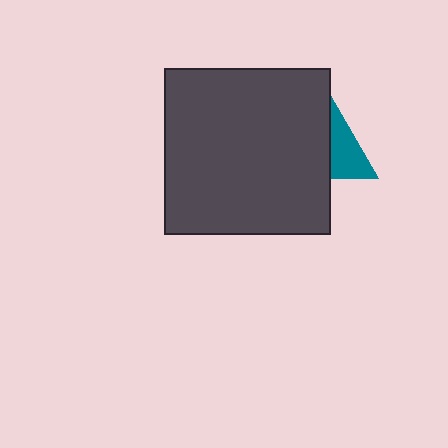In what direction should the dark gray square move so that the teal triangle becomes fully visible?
The dark gray square should move left. That is the shortest direction to clear the overlap and leave the teal triangle fully visible.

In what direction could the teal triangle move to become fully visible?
The teal triangle could move right. That would shift it out from behind the dark gray square entirely.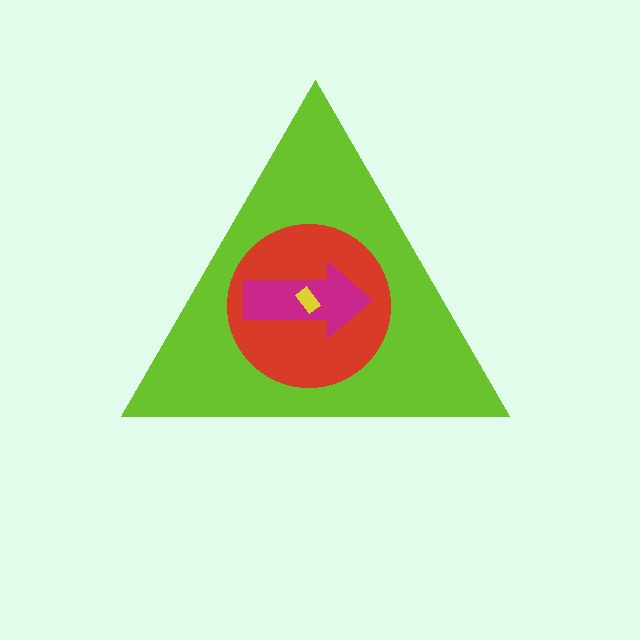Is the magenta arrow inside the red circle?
Yes.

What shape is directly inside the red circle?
The magenta arrow.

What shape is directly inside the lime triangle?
The red circle.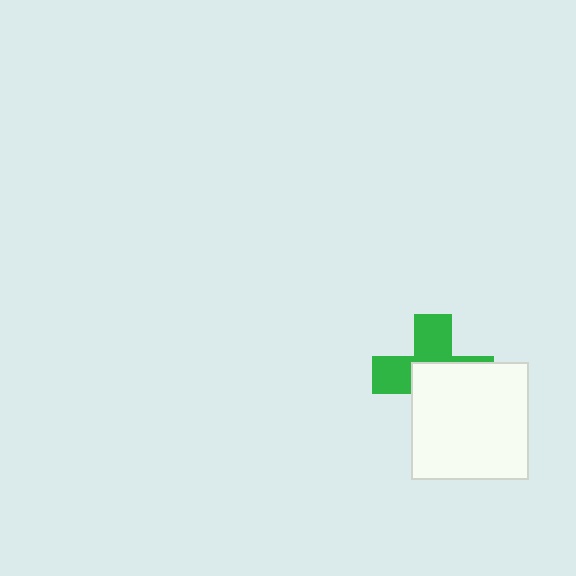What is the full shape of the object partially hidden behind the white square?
The partially hidden object is a green cross.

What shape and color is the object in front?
The object in front is a white square.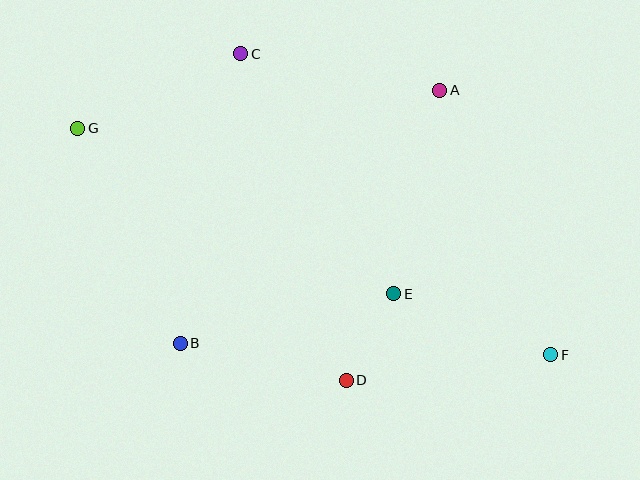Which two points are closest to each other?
Points D and E are closest to each other.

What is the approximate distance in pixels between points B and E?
The distance between B and E is approximately 219 pixels.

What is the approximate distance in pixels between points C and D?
The distance between C and D is approximately 343 pixels.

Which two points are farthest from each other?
Points F and G are farthest from each other.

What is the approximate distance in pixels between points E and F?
The distance between E and F is approximately 168 pixels.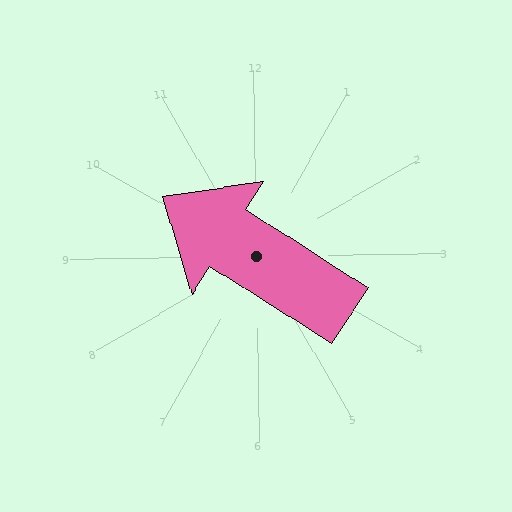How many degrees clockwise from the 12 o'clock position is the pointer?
Approximately 303 degrees.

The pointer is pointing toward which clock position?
Roughly 10 o'clock.